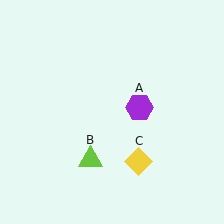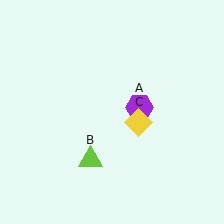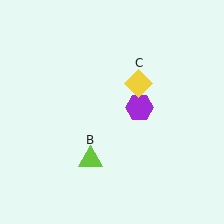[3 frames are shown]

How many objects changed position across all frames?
1 object changed position: yellow diamond (object C).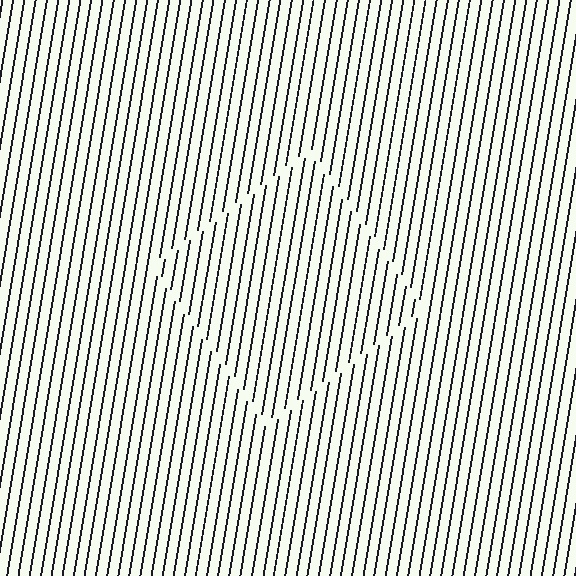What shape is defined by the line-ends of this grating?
An illusory square. The interior of the shape contains the same grating, shifted by half a period — the contour is defined by the phase discontinuity where line-ends from the inner and outer gratings abut.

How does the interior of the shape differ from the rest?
The interior of the shape contains the same grating, shifted by half a period — the contour is defined by the phase discontinuity where line-ends from the inner and outer gratings abut.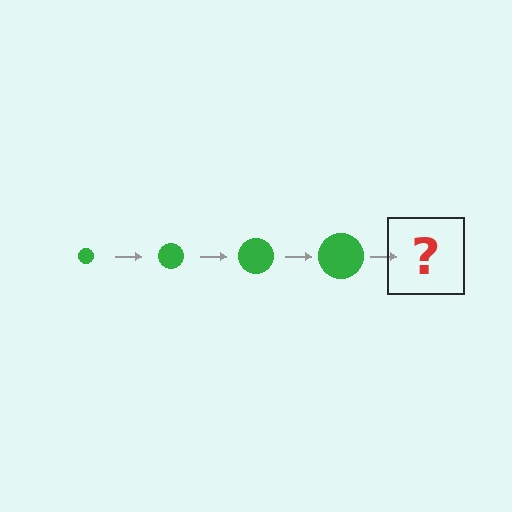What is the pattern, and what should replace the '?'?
The pattern is that the circle gets progressively larger each step. The '?' should be a green circle, larger than the previous one.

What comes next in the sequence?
The next element should be a green circle, larger than the previous one.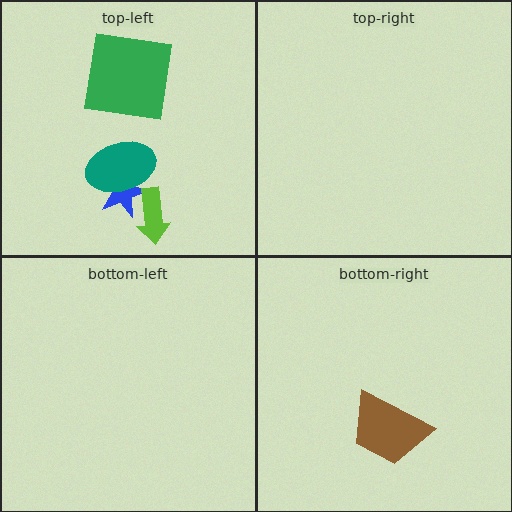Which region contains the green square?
The top-left region.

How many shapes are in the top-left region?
4.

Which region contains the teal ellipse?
The top-left region.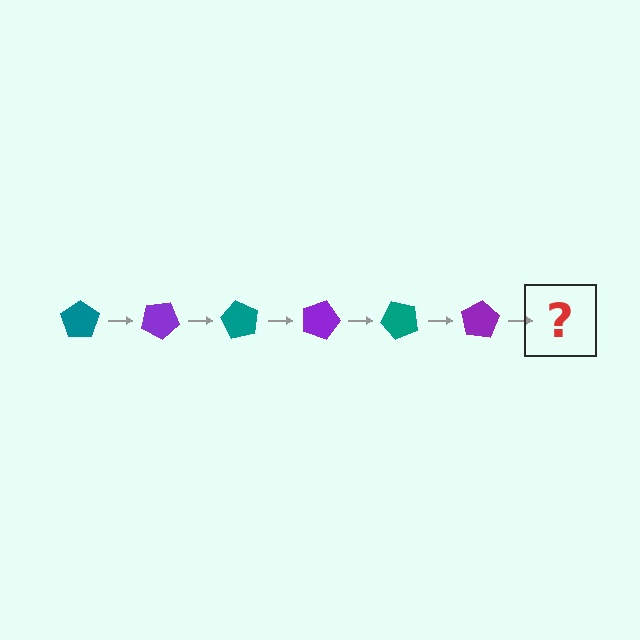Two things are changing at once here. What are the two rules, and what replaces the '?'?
The two rules are that it rotates 30 degrees each step and the color cycles through teal and purple. The '?' should be a teal pentagon, rotated 180 degrees from the start.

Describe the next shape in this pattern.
It should be a teal pentagon, rotated 180 degrees from the start.